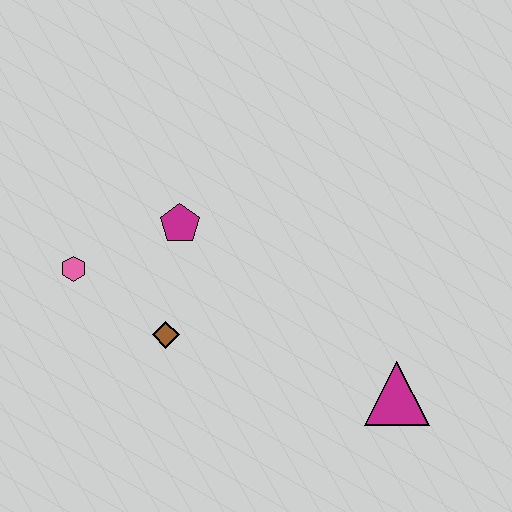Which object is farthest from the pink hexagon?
The magenta triangle is farthest from the pink hexagon.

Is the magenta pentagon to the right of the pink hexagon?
Yes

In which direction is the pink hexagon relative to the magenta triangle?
The pink hexagon is to the left of the magenta triangle.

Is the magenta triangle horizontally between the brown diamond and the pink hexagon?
No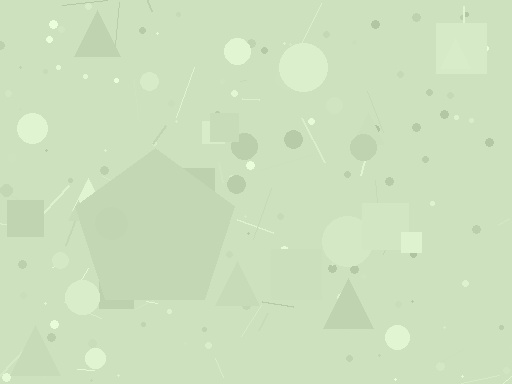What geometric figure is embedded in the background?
A pentagon is embedded in the background.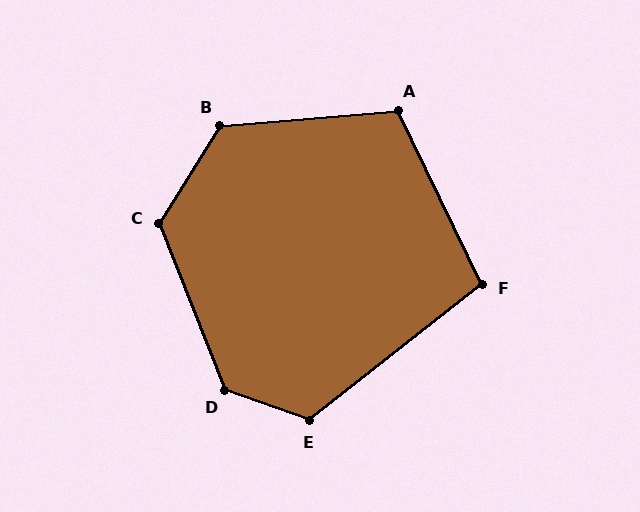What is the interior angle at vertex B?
Approximately 127 degrees (obtuse).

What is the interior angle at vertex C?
Approximately 127 degrees (obtuse).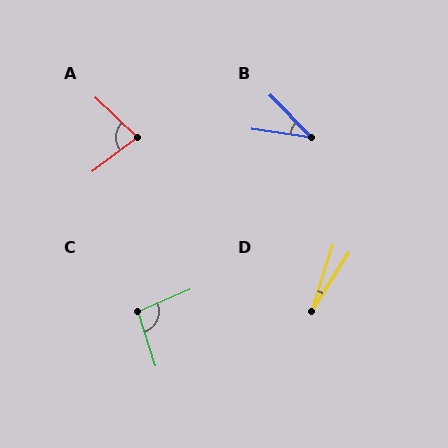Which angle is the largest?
C, at approximately 95 degrees.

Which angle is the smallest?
D, at approximately 15 degrees.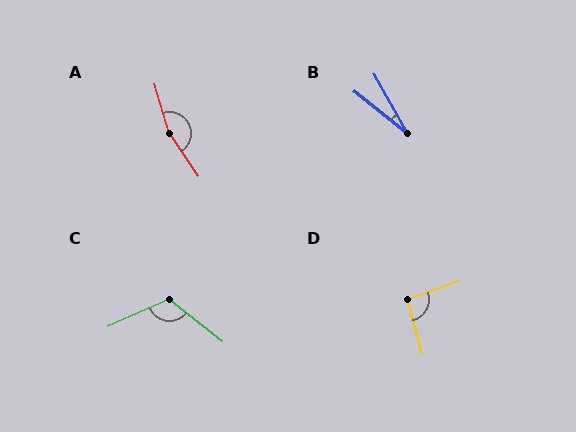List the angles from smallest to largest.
B (22°), D (95°), C (117°), A (163°).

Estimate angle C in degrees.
Approximately 117 degrees.